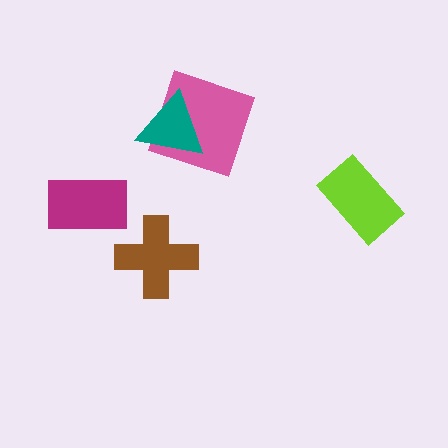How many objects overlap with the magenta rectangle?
0 objects overlap with the magenta rectangle.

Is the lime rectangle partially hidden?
No, no other shape covers it.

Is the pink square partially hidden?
Yes, it is partially covered by another shape.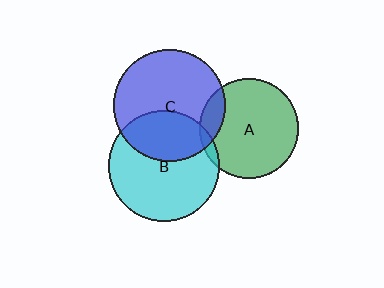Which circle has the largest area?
Circle C (blue).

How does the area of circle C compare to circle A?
Approximately 1.3 times.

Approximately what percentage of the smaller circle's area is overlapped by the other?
Approximately 35%.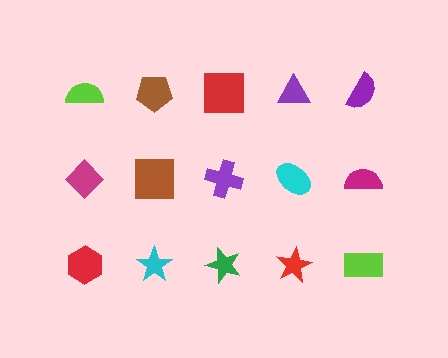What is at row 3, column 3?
A green star.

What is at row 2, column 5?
A magenta semicircle.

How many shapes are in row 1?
5 shapes.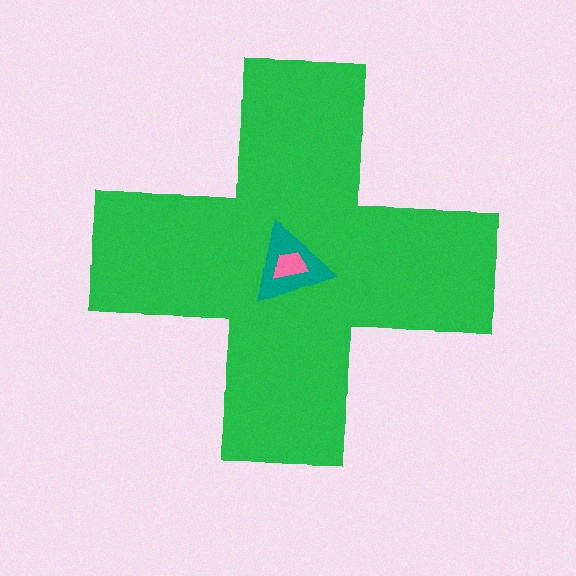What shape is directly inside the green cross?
The teal triangle.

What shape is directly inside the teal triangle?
The pink trapezoid.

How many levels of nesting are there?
3.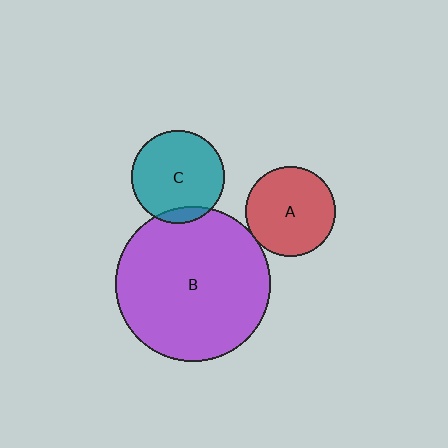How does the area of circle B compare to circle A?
Approximately 3.0 times.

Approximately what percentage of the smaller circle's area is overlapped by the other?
Approximately 5%.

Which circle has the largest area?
Circle B (purple).